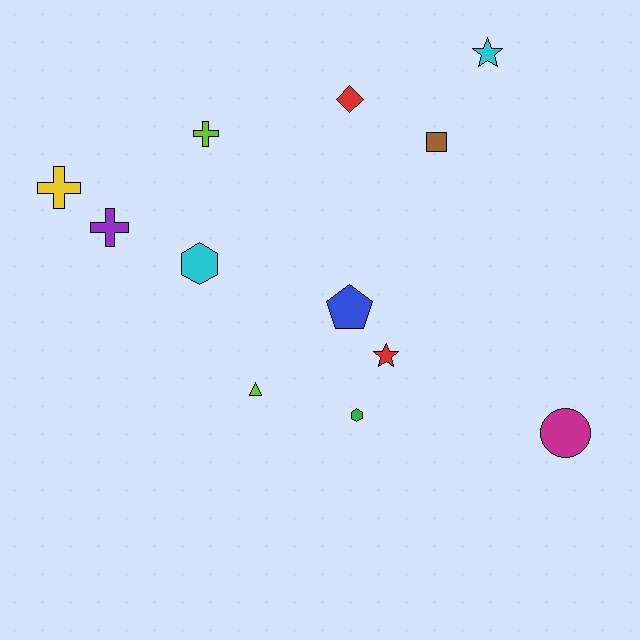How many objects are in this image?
There are 12 objects.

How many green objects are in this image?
There is 1 green object.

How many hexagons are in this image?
There are 2 hexagons.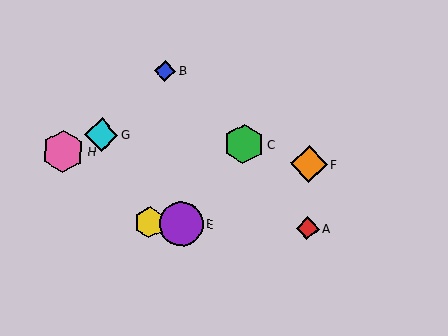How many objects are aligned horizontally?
3 objects (A, D, E) are aligned horizontally.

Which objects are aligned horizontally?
Objects A, D, E are aligned horizontally.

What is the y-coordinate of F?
Object F is at y≈164.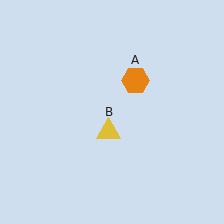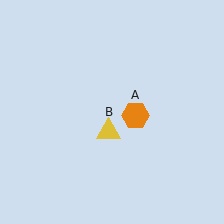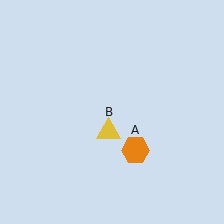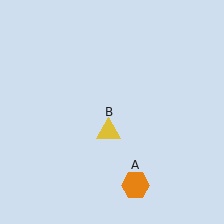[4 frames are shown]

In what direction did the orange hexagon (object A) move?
The orange hexagon (object A) moved down.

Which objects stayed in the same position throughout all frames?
Yellow triangle (object B) remained stationary.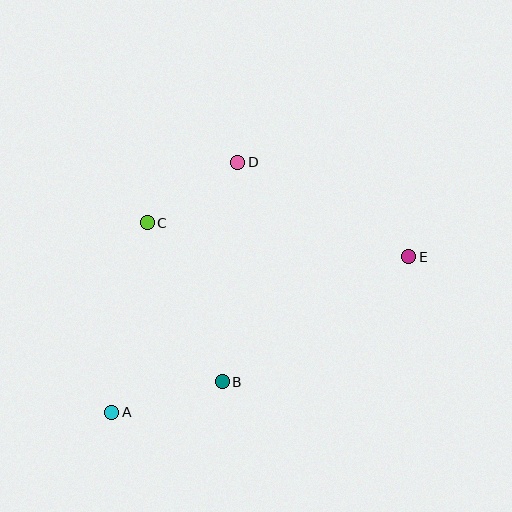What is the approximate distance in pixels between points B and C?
The distance between B and C is approximately 176 pixels.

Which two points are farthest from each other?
Points A and E are farthest from each other.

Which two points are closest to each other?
Points C and D are closest to each other.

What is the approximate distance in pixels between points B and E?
The distance between B and E is approximately 224 pixels.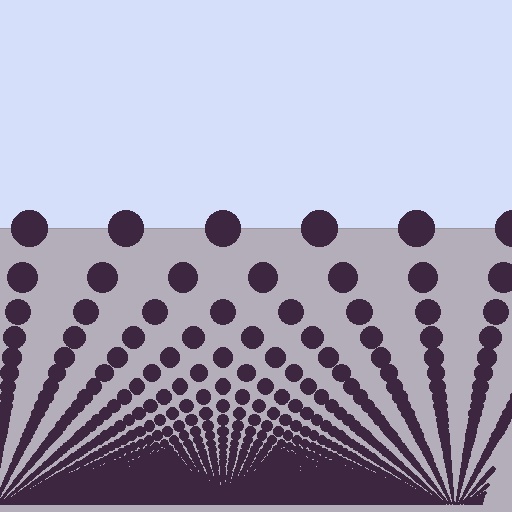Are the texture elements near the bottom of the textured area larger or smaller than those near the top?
Smaller. The gradient is inverted — elements near the bottom are smaller and denser.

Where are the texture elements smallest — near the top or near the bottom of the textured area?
Near the bottom.